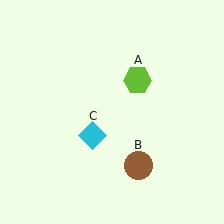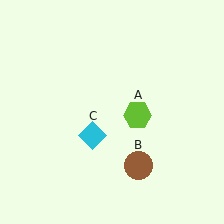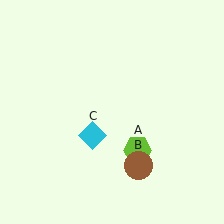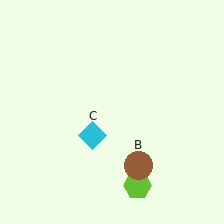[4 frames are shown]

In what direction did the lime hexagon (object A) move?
The lime hexagon (object A) moved down.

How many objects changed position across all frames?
1 object changed position: lime hexagon (object A).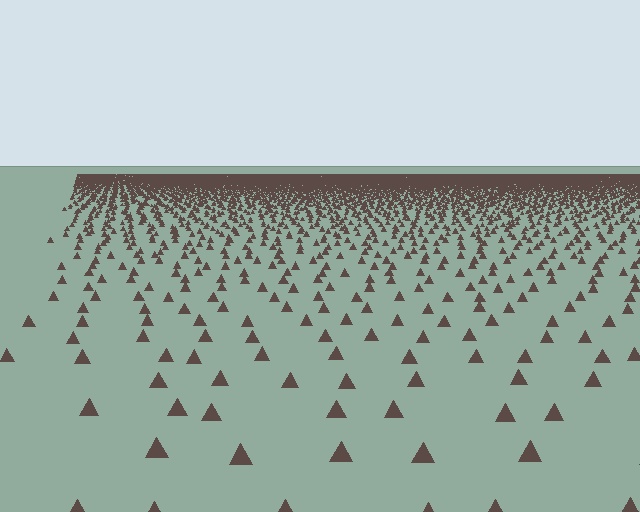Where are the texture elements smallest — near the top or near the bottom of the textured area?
Near the top.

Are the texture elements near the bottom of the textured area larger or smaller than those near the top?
Larger. Near the bottom, elements are closer to the viewer and appear at a bigger on-screen size.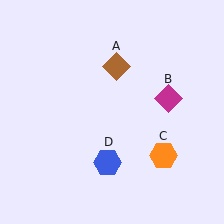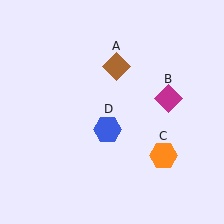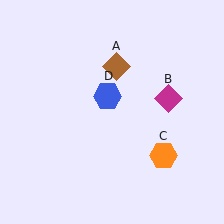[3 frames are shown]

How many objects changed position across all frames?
1 object changed position: blue hexagon (object D).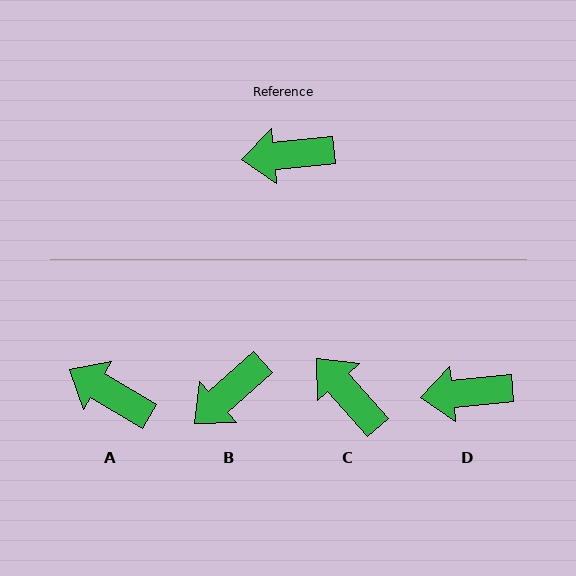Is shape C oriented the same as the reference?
No, it is off by about 54 degrees.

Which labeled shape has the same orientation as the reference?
D.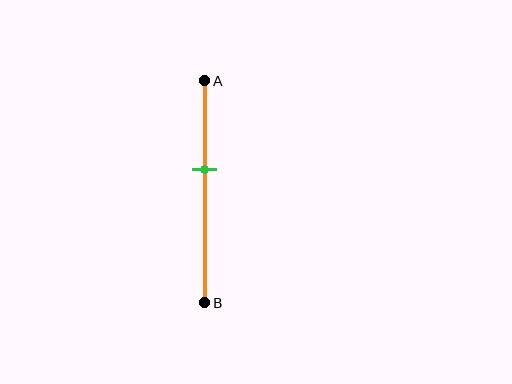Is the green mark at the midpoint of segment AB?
No, the mark is at about 40% from A, not at the 50% midpoint.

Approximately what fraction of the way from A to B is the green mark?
The green mark is approximately 40% of the way from A to B.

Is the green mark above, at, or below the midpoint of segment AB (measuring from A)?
The green mark is above the midpoint of segment AB.